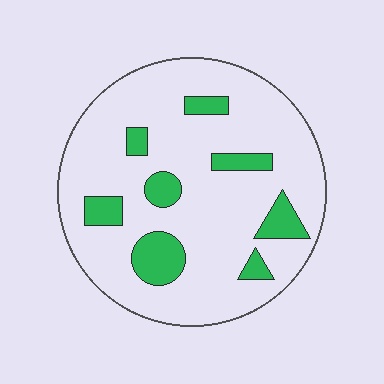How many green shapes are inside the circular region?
8.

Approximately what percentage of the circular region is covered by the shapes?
Approximately 15%.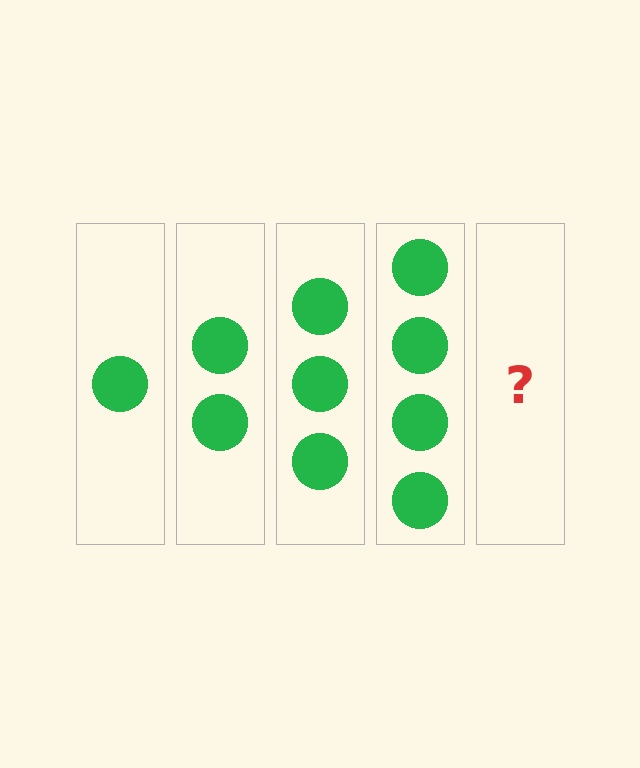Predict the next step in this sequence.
The next step is 5 circles.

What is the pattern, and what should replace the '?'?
The pattern is that each step adds one more circle. The '?' should be 5 circles.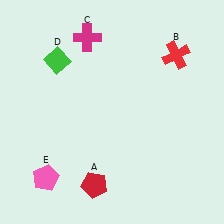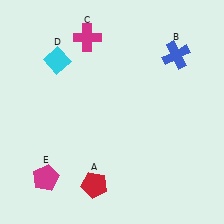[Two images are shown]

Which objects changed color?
B changed from red to blue. D changed from green to cyan. E changed from pink to magenta.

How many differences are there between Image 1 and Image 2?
There are 3 differences between the two images.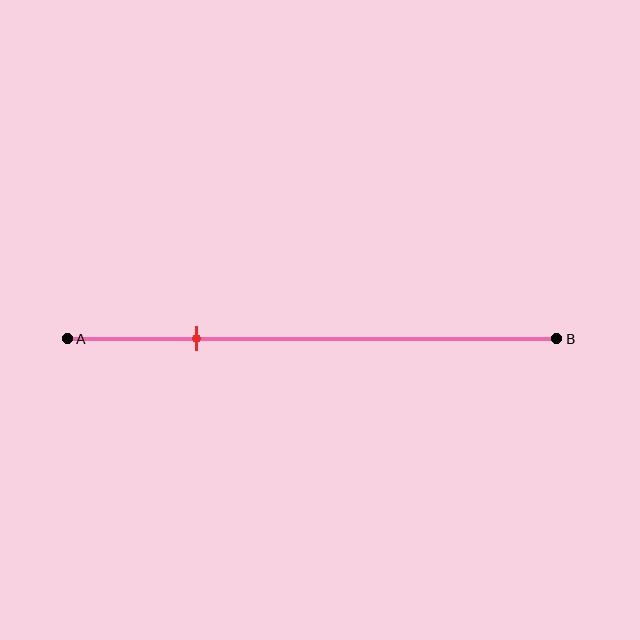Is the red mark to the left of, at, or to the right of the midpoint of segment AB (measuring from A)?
The red mark is to the left of the midpoint of segment AB.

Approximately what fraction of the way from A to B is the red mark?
The red mark is approximately 25% of the way from A to B.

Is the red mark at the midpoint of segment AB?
No, the mark is at about 25% from A, not at the 50% midpoint.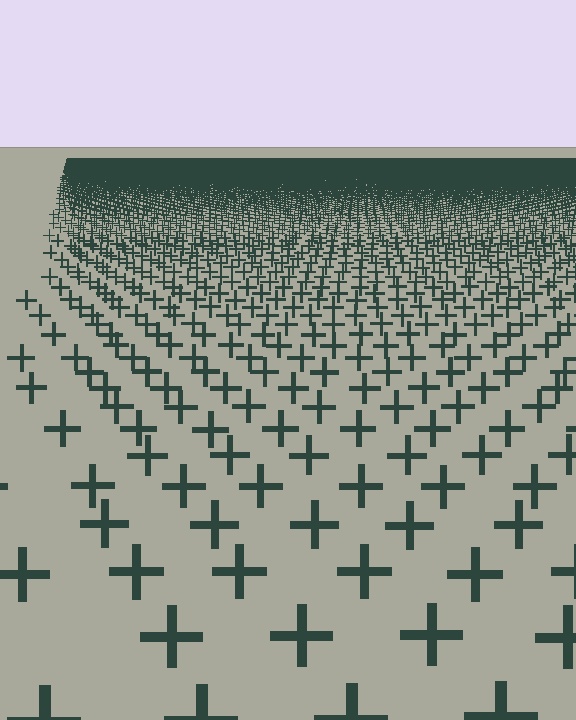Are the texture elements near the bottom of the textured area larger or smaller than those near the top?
Larger. Near the bottom, elements are closer to the viewer and appear at a bigger on-screen size.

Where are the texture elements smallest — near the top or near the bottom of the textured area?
Near the top.